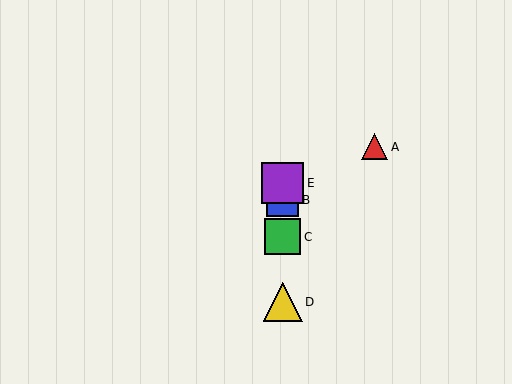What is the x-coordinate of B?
Object B is at x≈283.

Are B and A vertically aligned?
No, B is at x≈283 and A is at x≈375.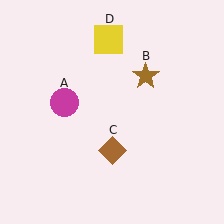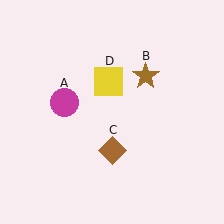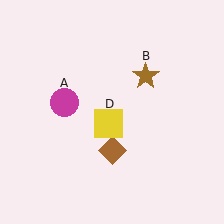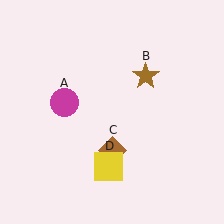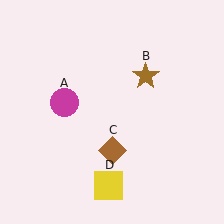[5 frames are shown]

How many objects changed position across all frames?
1 object changed position: yellow square (object D).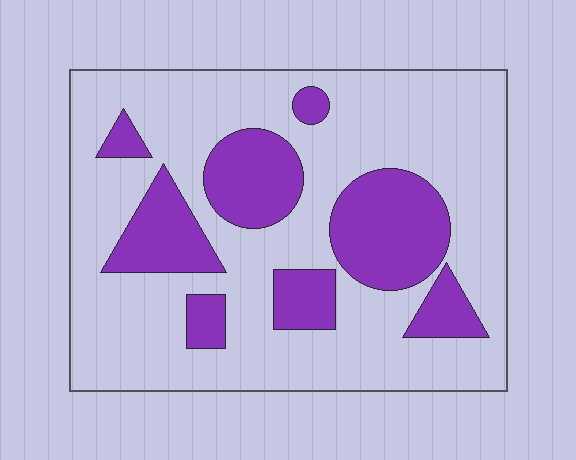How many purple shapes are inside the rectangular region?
8.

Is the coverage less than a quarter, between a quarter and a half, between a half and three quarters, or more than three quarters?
Between a quarter and a half.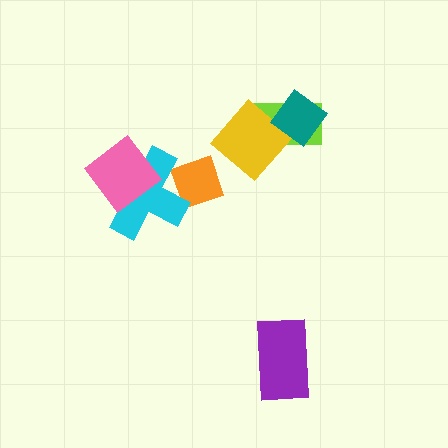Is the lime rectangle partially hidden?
Yes, it is partially covered by another shape.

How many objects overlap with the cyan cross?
2 objects overlap with the cyan cross.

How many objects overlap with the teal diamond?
2 objects overlap with the teal diamond.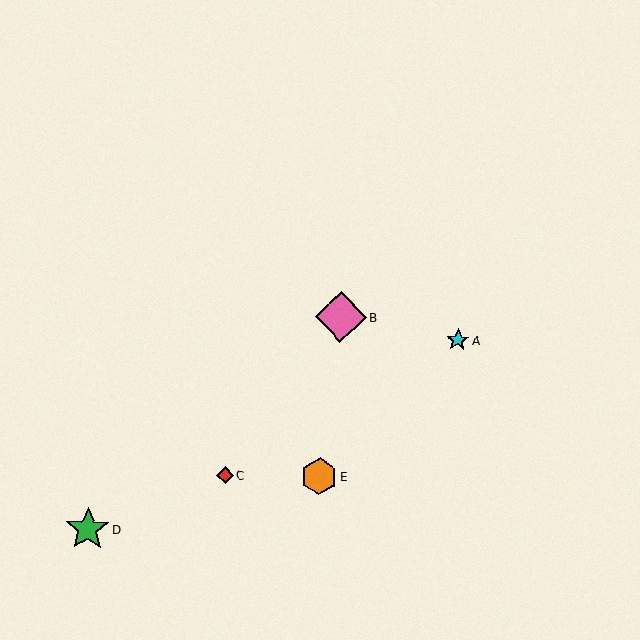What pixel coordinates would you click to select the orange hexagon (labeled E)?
Click at (319, 476) to select the orange hexagon E.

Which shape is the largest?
The pink diamond (labeled B) is the largest.